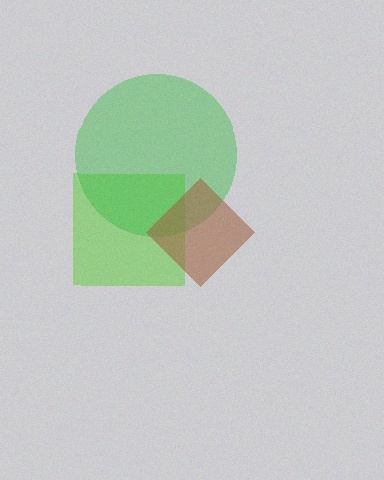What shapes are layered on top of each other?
The layered shapes are: a lime square, a green circle, a brown diamond.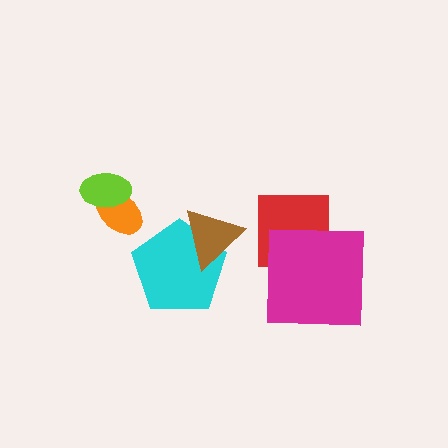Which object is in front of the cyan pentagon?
The brown triangle is in front of the cyan pentagon.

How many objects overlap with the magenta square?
1 object overlaps with the magenta square.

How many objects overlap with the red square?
1 object overlaps with the red square.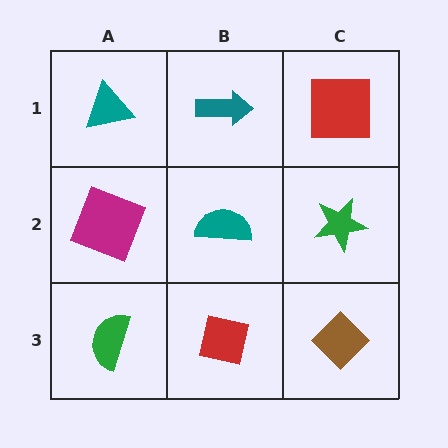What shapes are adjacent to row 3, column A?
A magenta square (row 2, column A), a red square (row 3, column B).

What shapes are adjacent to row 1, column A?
A magenta square (row 2, column A), a teal arrow (row 1, column B).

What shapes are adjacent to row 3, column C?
A green star (row 2, column C), a red square (row 3, column B).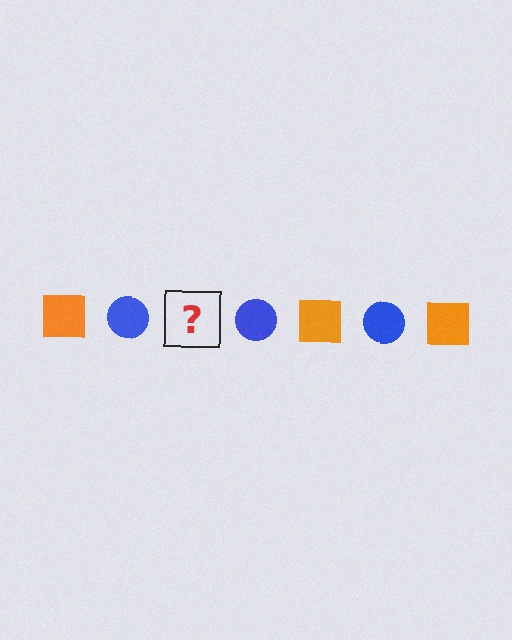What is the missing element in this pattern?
The missing element is an orange square.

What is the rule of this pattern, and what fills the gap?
The rule is that the pattern alternates between orange square and blue circle. The gap should be filled with an orange square.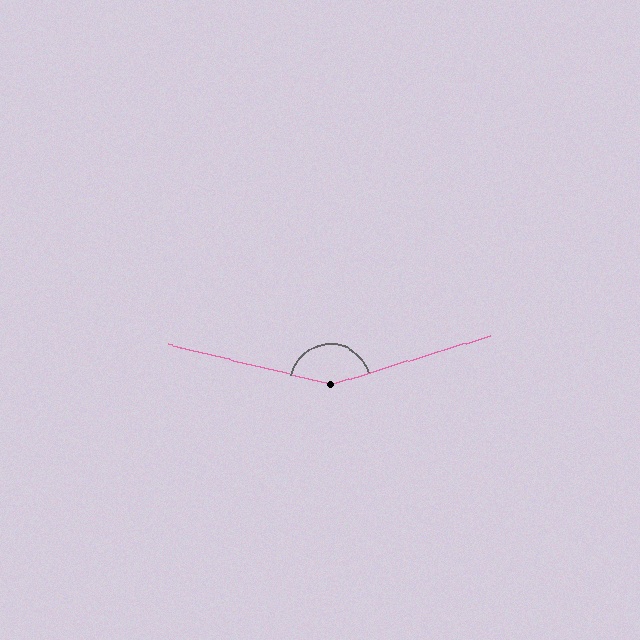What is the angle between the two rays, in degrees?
Approximately 149 degrees.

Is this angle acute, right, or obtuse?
It is obtuse.